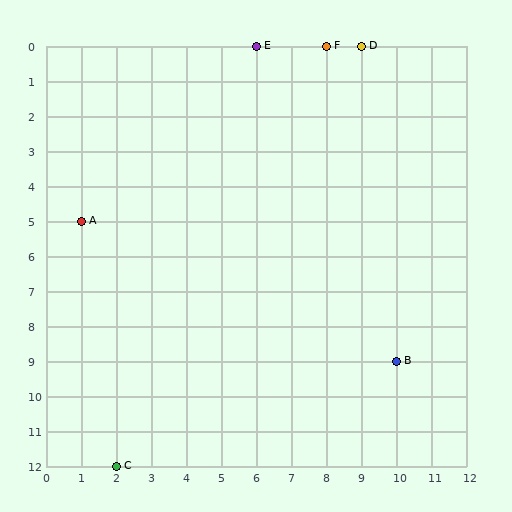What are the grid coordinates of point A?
Point A is at grid coordinates (1, 5).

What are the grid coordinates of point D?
Point D is at grid coordinates (9, 0).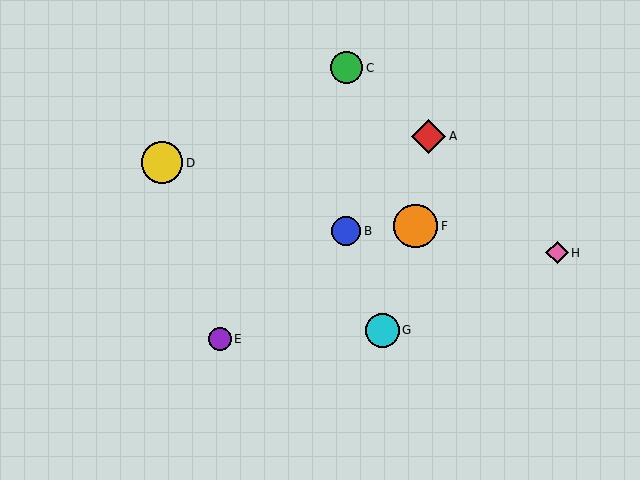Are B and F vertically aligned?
No, B is at x≈346 and F is at x≈416.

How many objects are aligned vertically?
2 objects (B, C) are aligned vertically.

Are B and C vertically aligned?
Yes, both are at x≈346.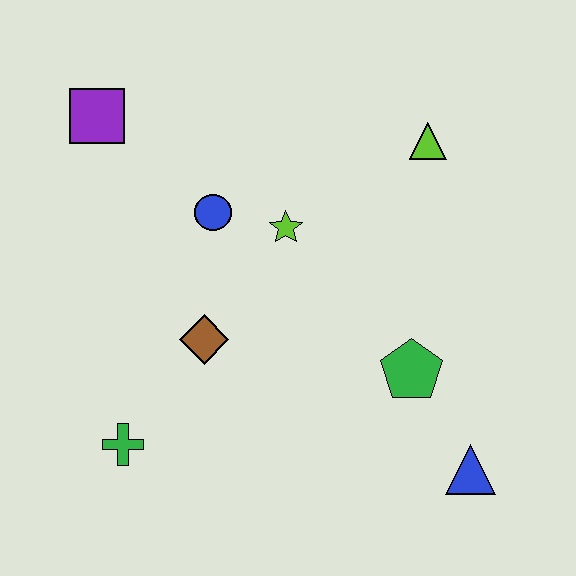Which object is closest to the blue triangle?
The green pentagon is closest to the blue triangle.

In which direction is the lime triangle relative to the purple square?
The lime triangle is to the right of the purple square.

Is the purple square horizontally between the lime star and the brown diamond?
No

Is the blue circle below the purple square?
Yes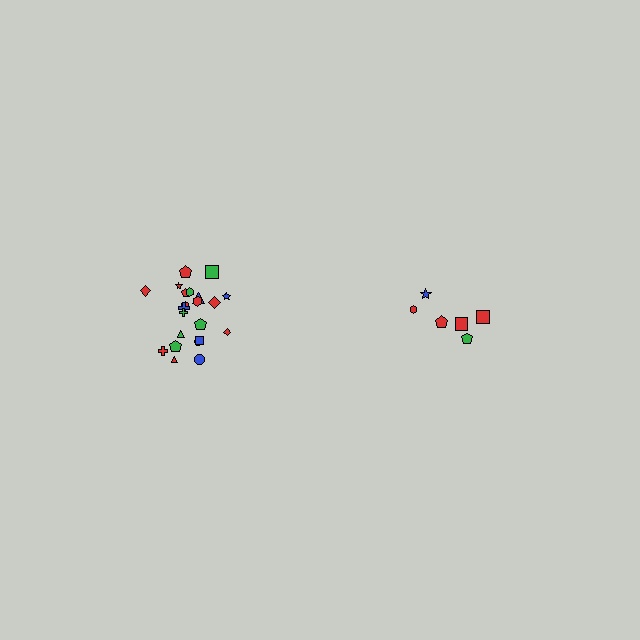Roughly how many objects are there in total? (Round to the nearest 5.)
Roughly 30 objects in total.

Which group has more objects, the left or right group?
The left group.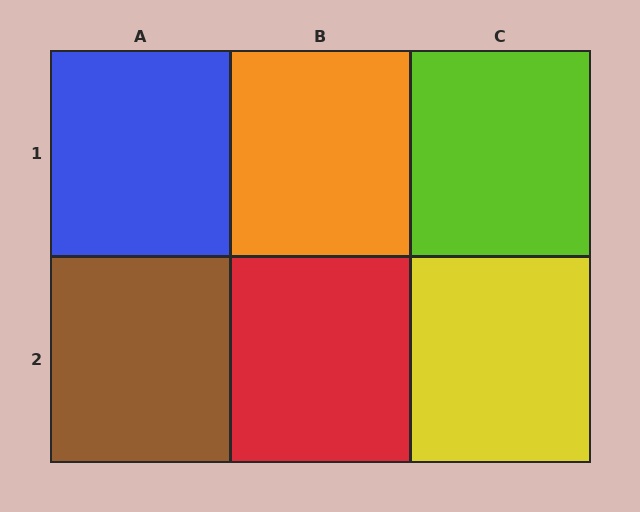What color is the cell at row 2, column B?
Red.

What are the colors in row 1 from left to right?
Blue, orange, lime.